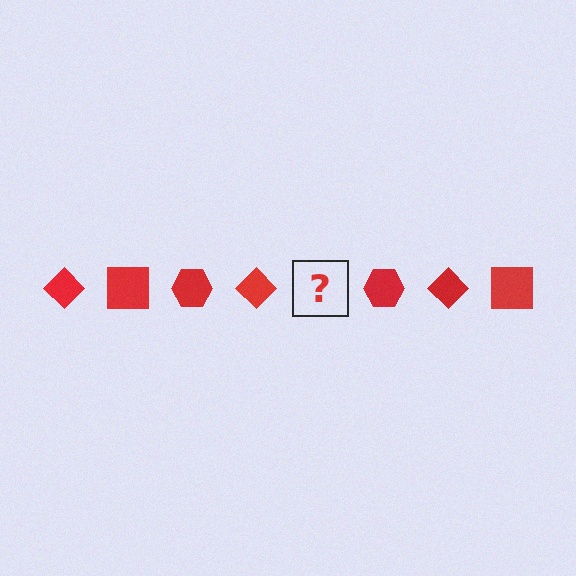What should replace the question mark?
The question mark should be replaced with a red square.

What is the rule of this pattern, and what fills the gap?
The rule is that the pattern cycles through diamond, square, hexagon shapes in red. The gap should be filled with a red square.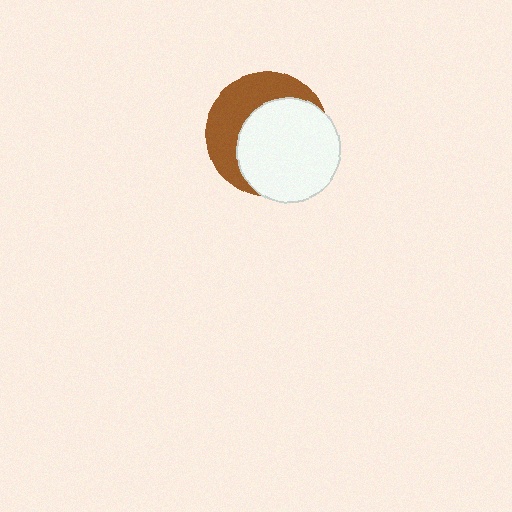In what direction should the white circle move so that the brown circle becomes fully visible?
The white circle should move toward the lower-right. That is the shortest direction to clear the overlap and leave the brown circle fully visible.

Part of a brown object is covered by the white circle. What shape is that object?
It is a circle.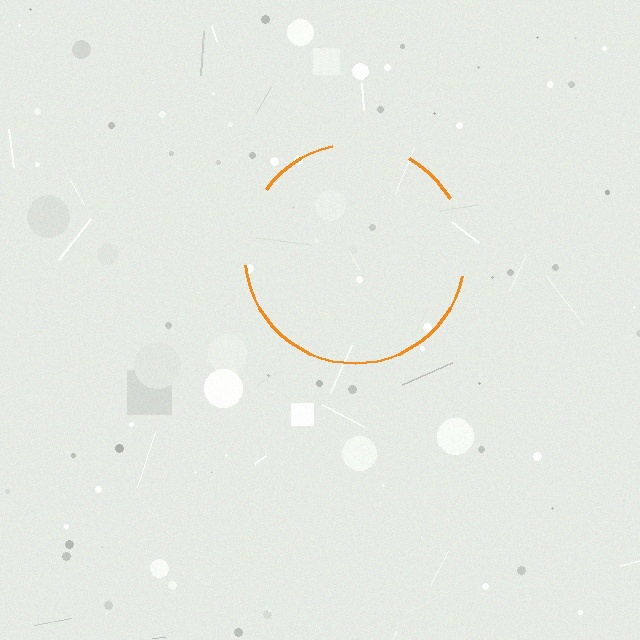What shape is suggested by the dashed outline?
The dashed outline suggests a circle.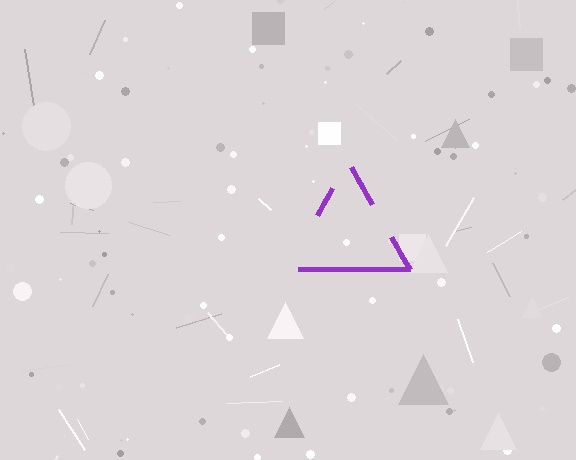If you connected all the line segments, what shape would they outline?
They would outline a triangle.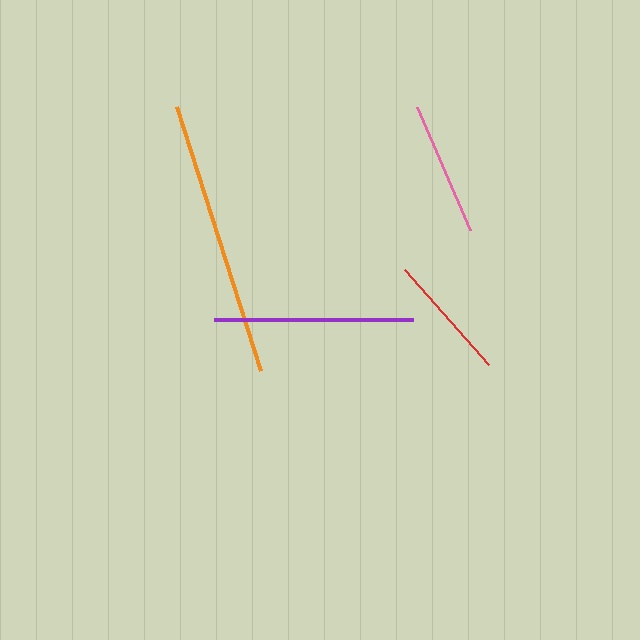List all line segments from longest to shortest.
From longest to shortest: orange, purple, pink, red.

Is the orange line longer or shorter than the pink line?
The orange line is longer than the pink line.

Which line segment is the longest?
The orange line is the longest at approximately 277 pixels.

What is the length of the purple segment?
The purple segment is approximately 199 pixels long.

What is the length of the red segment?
The red segment is approximately 128 pixels long.